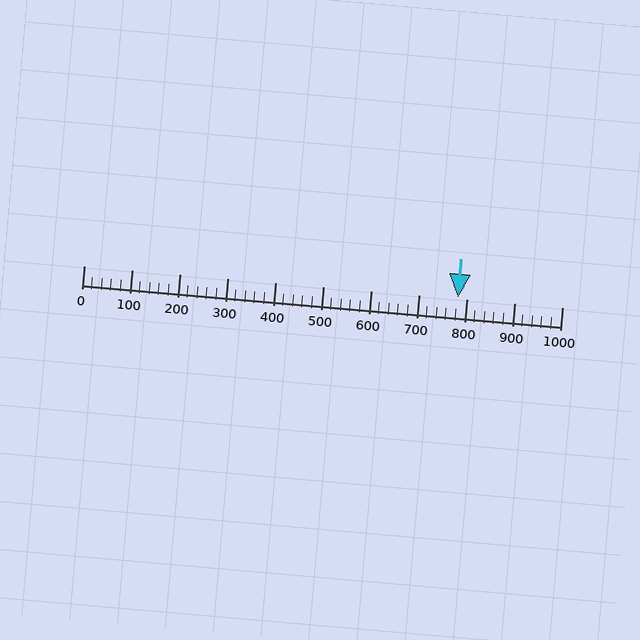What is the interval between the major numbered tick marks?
The major tick marks are spaced 100 units apart.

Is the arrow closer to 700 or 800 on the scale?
The arrow is closer to 800.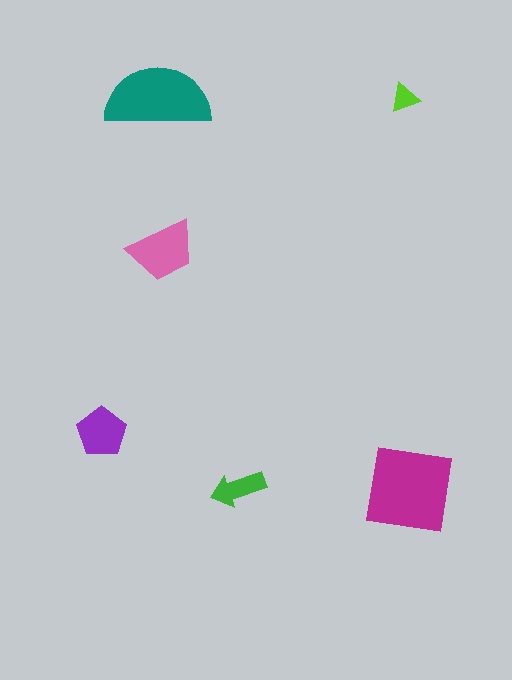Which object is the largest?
The magenta square.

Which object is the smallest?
The lime triangle.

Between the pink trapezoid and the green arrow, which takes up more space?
The pink trapezoid.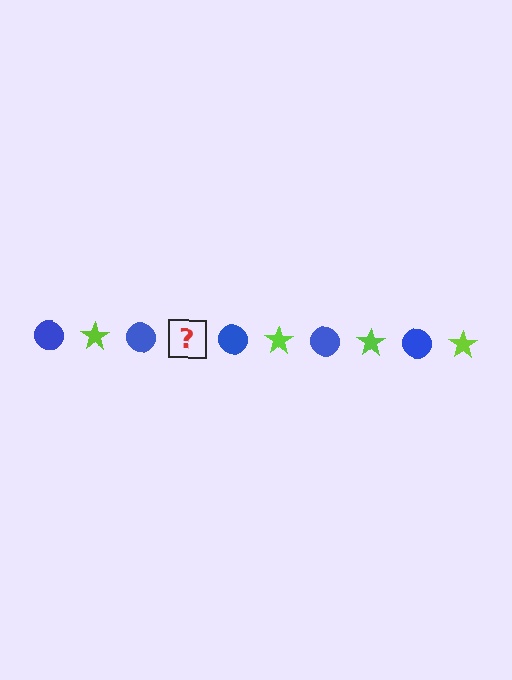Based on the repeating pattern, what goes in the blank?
The blank should be a lime star.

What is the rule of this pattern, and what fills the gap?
The rule is that the pattern alternates between blue circle and lime star. The gap should be filled with a lime star.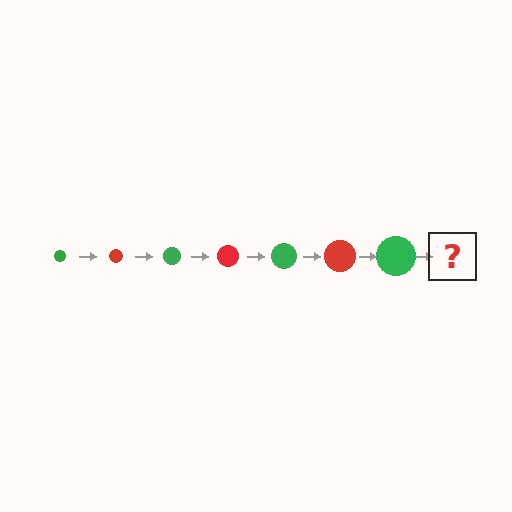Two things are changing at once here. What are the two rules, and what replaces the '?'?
The two rules are that the circle grows larger each step and the color cycles through green and red. The '?' should be a red circle, larger than the previous one.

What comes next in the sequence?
The next element should be a red circle, larger than the previous one.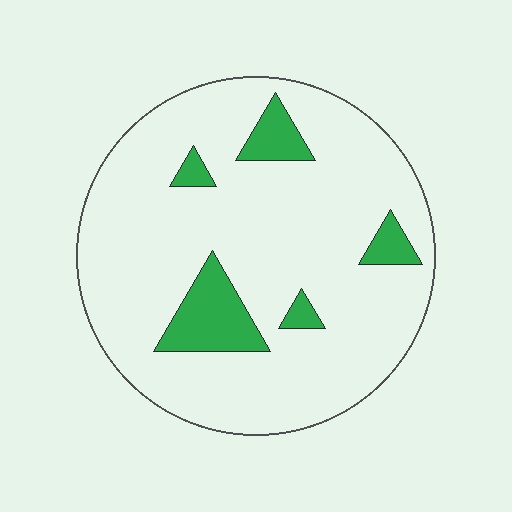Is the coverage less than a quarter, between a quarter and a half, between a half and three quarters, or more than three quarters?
Less than a quarter.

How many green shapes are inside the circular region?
5.